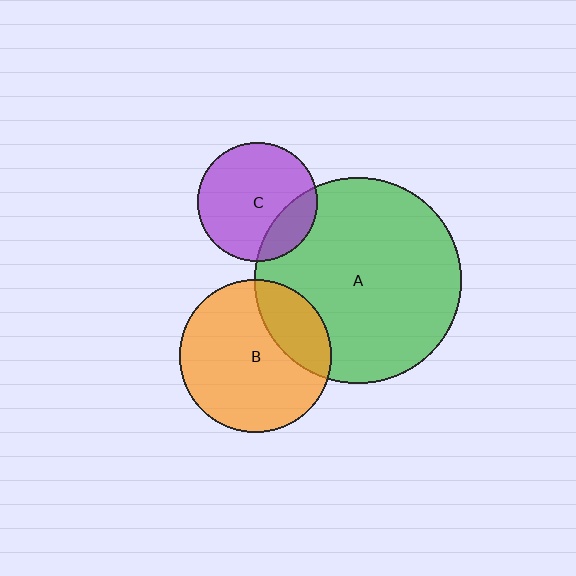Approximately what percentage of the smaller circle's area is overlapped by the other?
Approximately 20%.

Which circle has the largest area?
Circle A (green).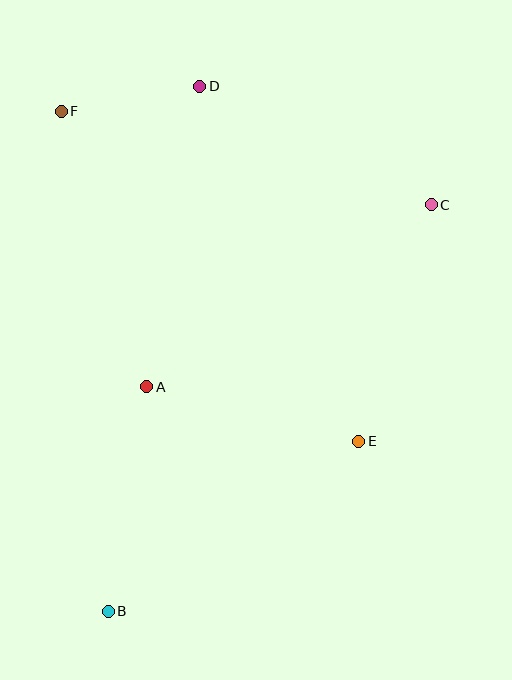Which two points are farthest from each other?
Points B and D are farthest from each other.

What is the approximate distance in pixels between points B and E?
The distance between B and E is approximately 303 pixels.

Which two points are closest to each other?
Points D and F are closest to each other.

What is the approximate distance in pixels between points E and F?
The distance between E and F is approximately 444 pixels.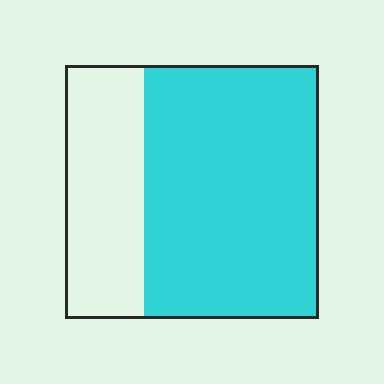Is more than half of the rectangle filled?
Yes.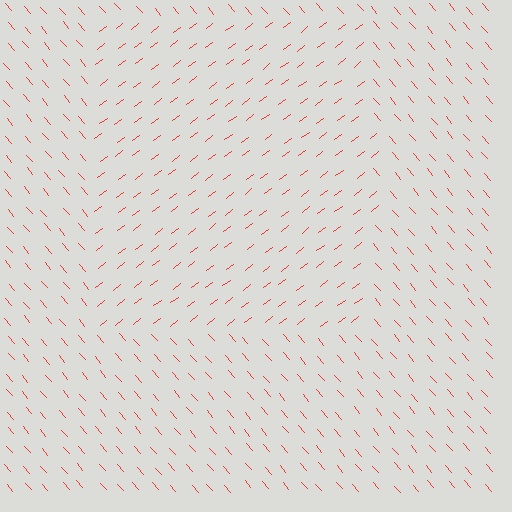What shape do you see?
I see a rectangle.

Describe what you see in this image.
The image is filled with small red line segments. A rectangle region in the image has lines oriented differently from the surrounding lines, creating a visible texture boundary.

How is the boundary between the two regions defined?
The boundary is defined purely by a change in line orientation (approximately 87 degrees difference). All lines are the same color and thickness.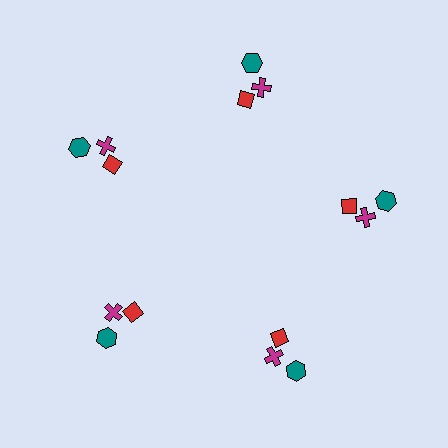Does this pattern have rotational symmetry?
Yes, this pattern has 5-fold rotational symmetry. It looks the same after rotating 72 degrees around the center.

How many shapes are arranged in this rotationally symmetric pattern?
There are 15 shapes, arranged in 5 groups of 3.